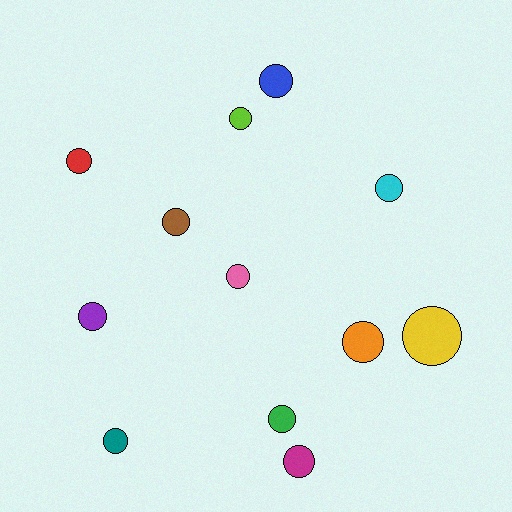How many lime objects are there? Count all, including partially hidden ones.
There is 1 lime object.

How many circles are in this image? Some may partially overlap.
There are 12 circles.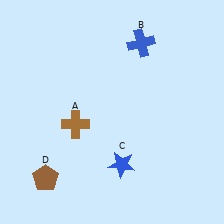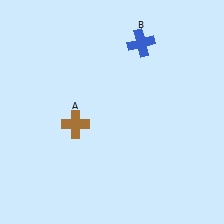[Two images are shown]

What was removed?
The blue star (C), the brown pentagon (D) were removed in Image 2.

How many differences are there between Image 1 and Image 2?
There are 2 differences between the two images.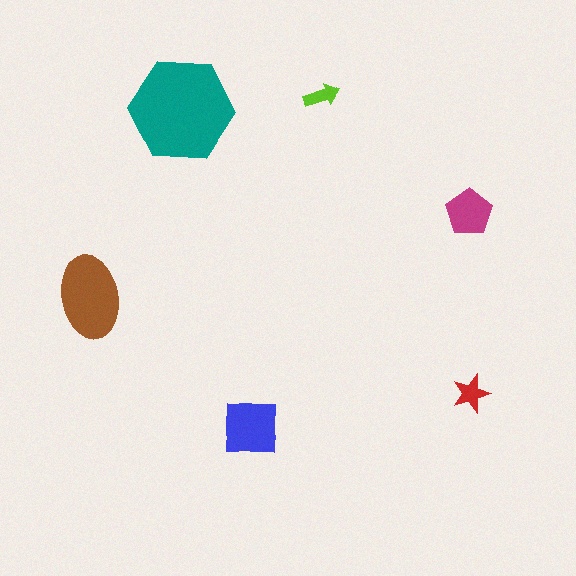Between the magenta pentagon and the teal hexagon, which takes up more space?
The teal hexagon.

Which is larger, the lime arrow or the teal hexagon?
The teal hexagon.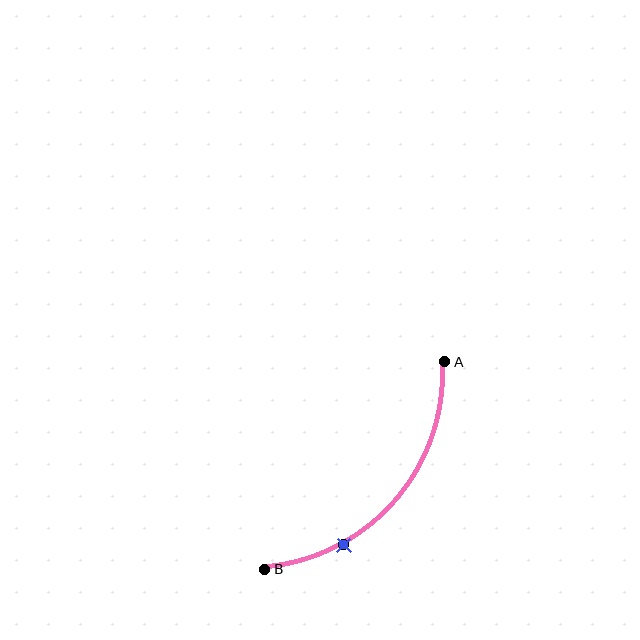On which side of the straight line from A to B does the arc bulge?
The arc bulges below and to the right of the straight line connecting A and B.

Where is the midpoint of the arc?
The arc midpoint is the point on the curve farthest from the straight line joining A and B. It sits below and to the right of that line.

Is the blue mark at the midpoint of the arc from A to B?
No. The blue mark lies on the arc but is closer to endpoint B. The arc midpoint would be at the point on the curve equidistant along the arc from both A and B.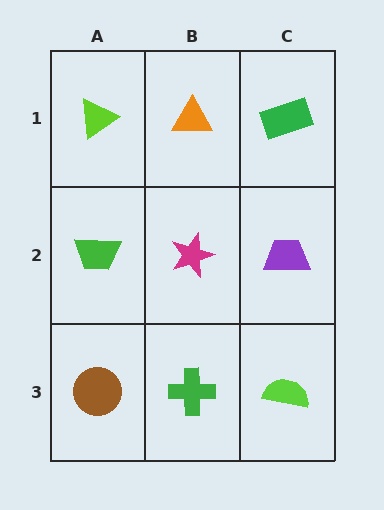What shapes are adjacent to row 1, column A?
A green trapezoid (row 2, column A), an orange triangle (row 1, column B).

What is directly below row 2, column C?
A lime semicircle.